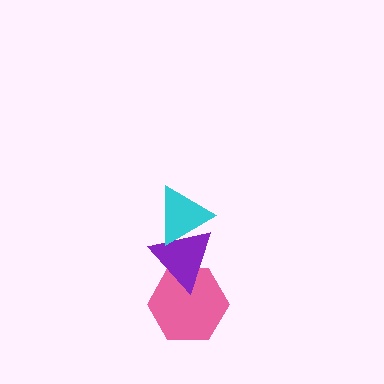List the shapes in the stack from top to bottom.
From top to bottom: the cyan triangle, the purple triangle, the pink hexagon.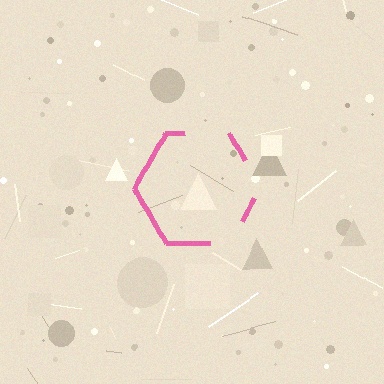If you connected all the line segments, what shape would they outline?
They would outline a hexagon.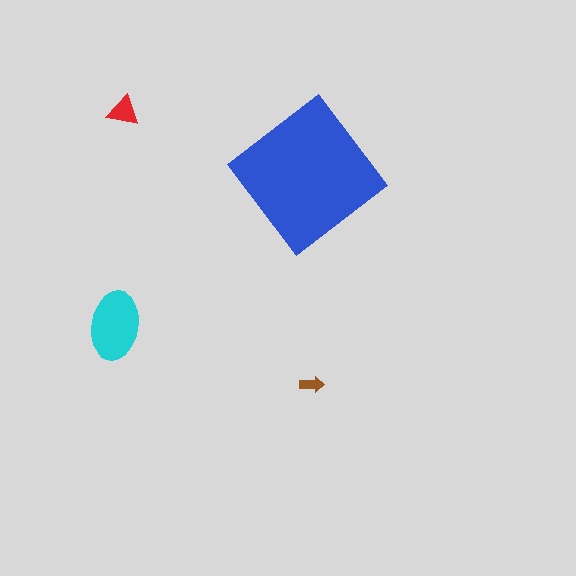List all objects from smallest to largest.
The brown arrow, the red triangle, the cyan ellipse, the blue diamond.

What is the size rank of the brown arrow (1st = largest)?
4th.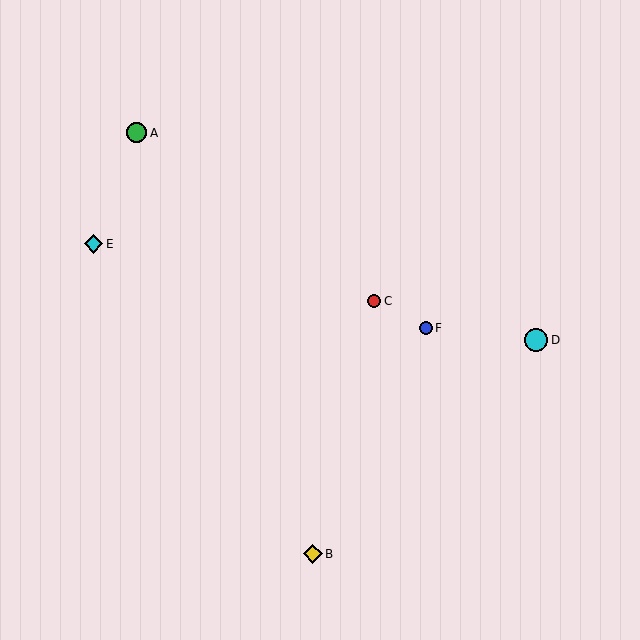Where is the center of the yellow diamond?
The center of the yellow diamond is at (313, 554).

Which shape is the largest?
The cyan circle (labeled D) is the largest.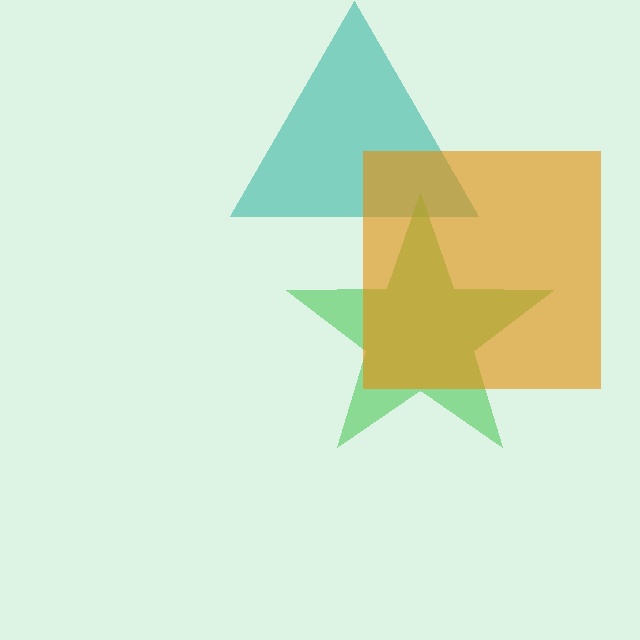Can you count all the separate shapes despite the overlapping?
Yes, there are 3 separate shapes.